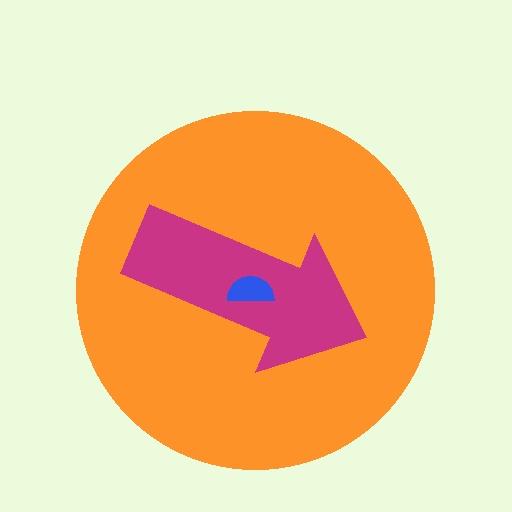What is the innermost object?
The blue semicircle.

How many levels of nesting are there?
3.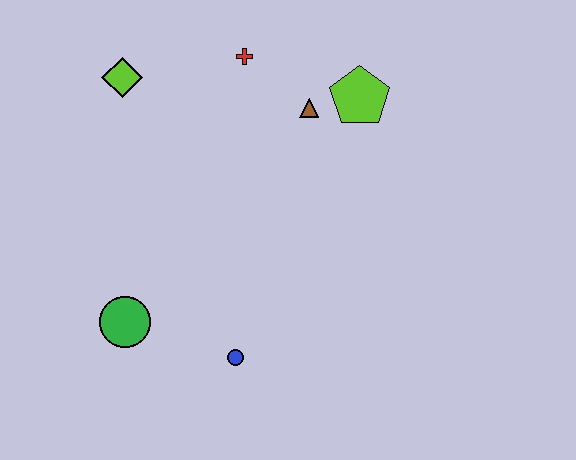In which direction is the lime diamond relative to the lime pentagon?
The lime diamond is to the left of the lime pentagon.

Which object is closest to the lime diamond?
The red cross is closest to the lime diamond.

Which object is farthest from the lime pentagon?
The green circle is farthest from the lime pentagon.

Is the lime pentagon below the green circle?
No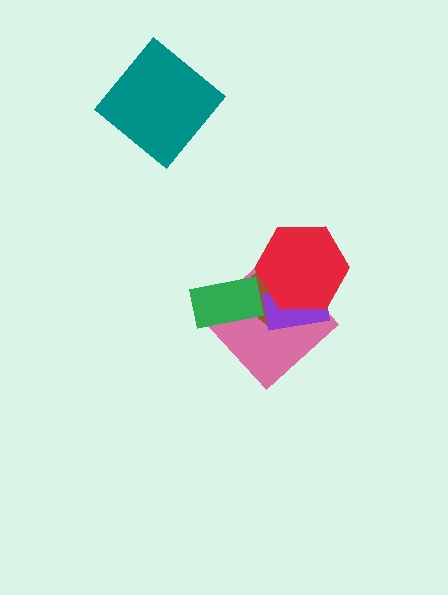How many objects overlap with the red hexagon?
3 objects overlap with the red hexagon.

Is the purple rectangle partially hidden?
Yes, it is partially covered by another shape.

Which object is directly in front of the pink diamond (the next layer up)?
The brown ellipse is directly in front of the pink diamond.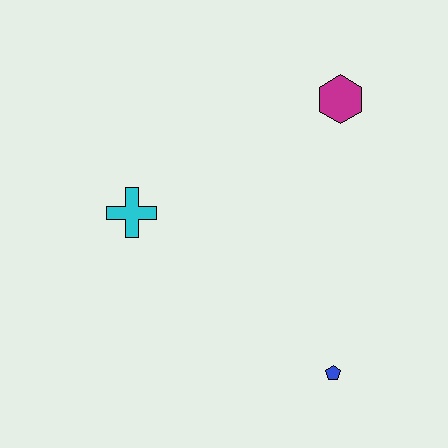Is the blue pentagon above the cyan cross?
No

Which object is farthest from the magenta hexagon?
The blue pentagon is farthest from the magenta hexagon.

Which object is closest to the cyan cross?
The magenta hexagon is closest to the cyan cross.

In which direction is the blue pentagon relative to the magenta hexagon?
The blue pentagon is below the magenta hexagon.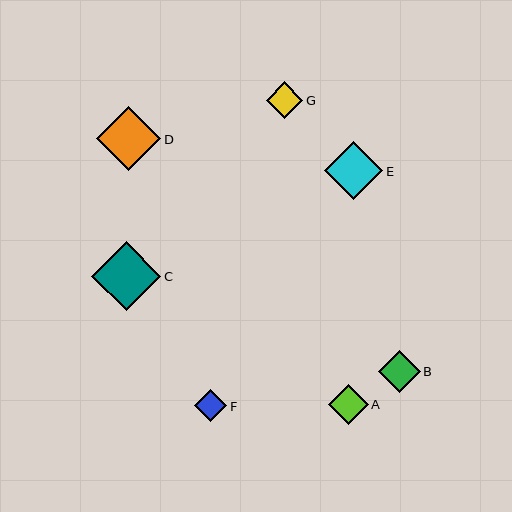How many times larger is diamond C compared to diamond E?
Diamond C is approximately 1.2 times the size of diamond E.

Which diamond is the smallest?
Diamond F is the smallest with a size of approximately 32 pixels.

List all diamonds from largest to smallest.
From largest to smallest: C, D, E, B, A, G, F.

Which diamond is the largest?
Diamond C is the largest with a size of approximately 69 pixels.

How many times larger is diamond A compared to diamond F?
Diamond A is approximately 1.3 times the size of diamond F.